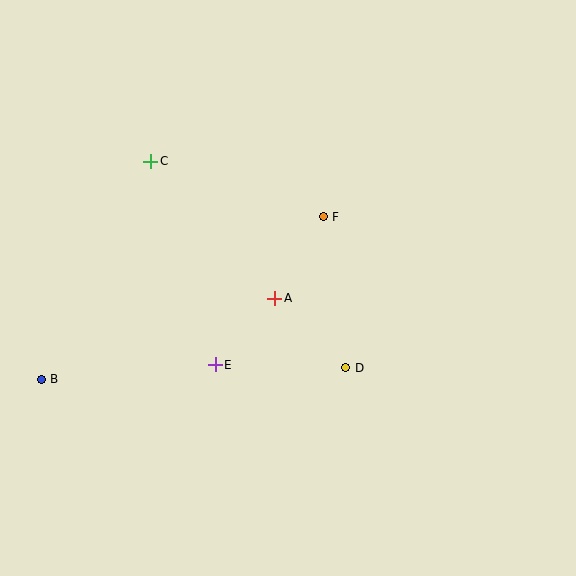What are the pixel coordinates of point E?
Point E is at (215, 365).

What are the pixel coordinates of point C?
Point C is at (151, 162).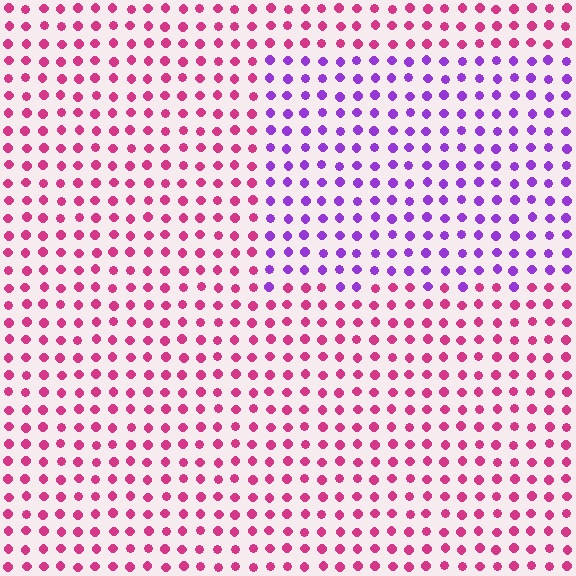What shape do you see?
I see a rectangle.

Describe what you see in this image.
The image is filled with small magenta elements in a uniform arrangement. A rectangle-shaped region is visible where the elements are tinted to a slightly different hue, forming a subtle color boundary.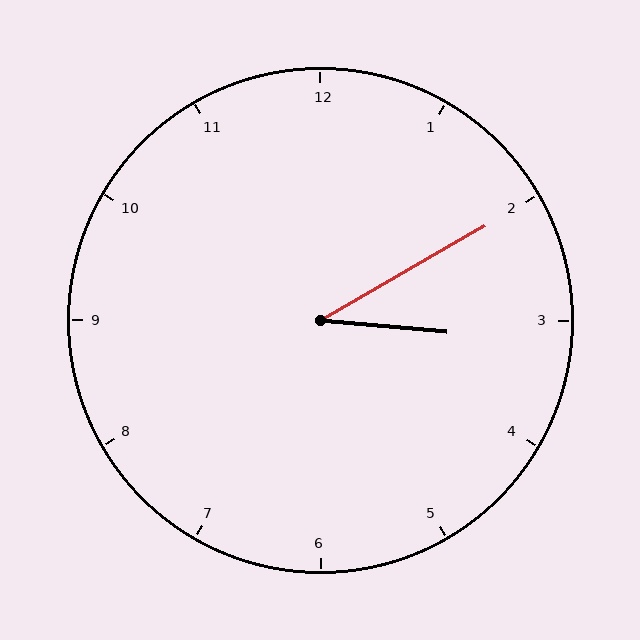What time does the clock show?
3:10.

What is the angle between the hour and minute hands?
Approximately 35 degrees.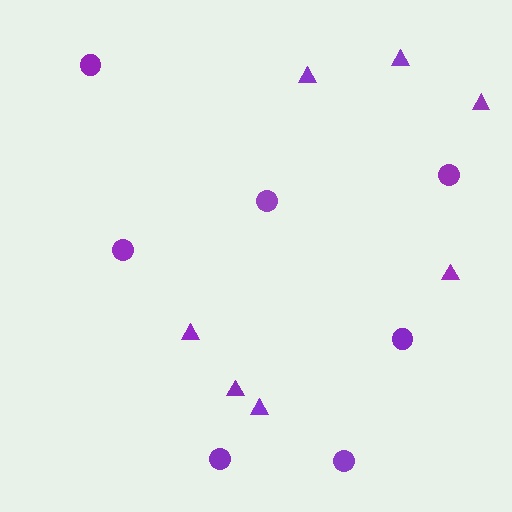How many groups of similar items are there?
There are 2 groups: one group of triangles (7) and one group of circles (7).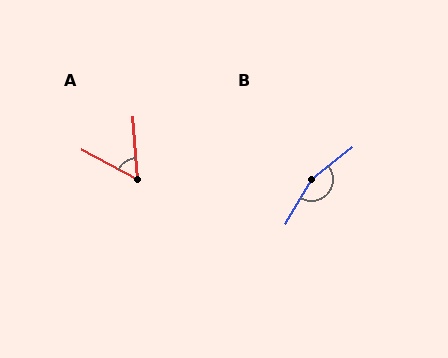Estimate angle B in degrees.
Approximately 158 degrees.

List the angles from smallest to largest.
A (58°), B (158°).